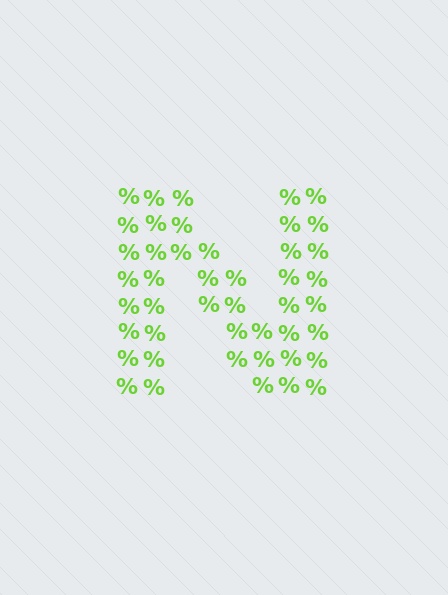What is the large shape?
The large shape is the letter N.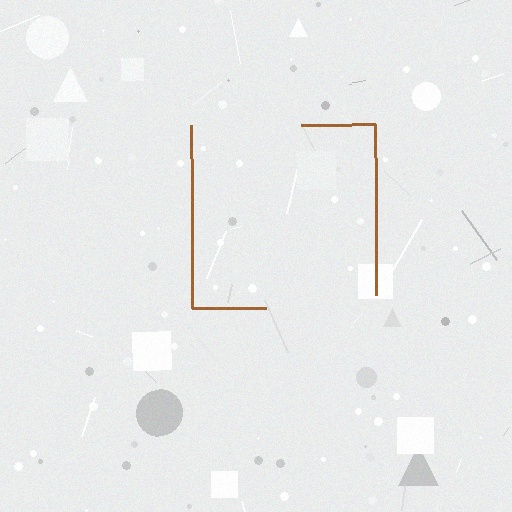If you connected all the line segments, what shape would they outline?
They would outline a square.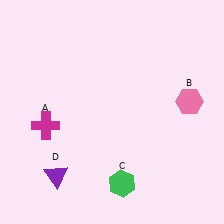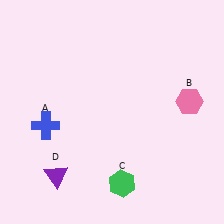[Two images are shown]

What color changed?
The cross (A) changed from magenta in Image 1 to blue in Image 2.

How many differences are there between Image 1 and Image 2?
There is 1 difference between the two images.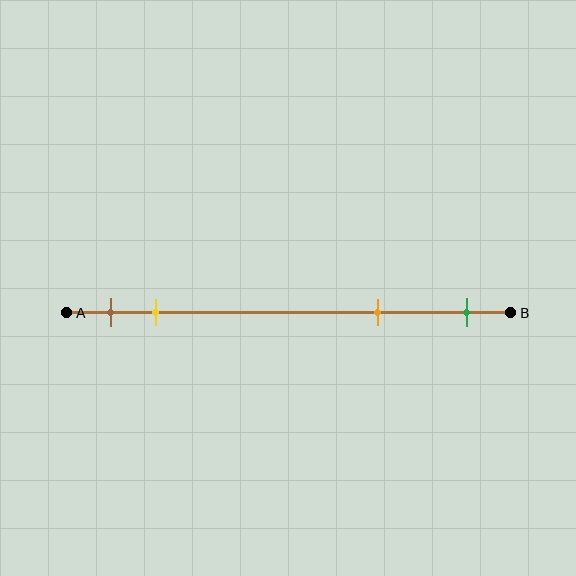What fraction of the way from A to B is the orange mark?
The orange mark is approximately 70% (0.7) of the way from A to B.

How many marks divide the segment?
There are 4 marks dividing the segment.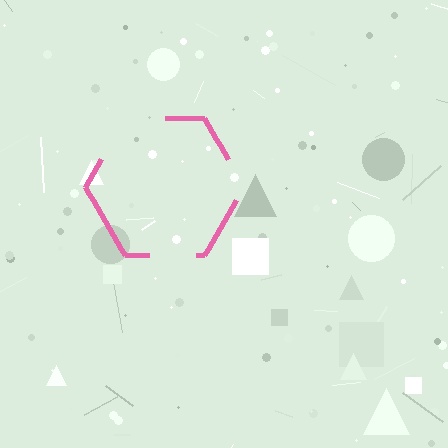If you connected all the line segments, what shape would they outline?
They would outline a hexagon.